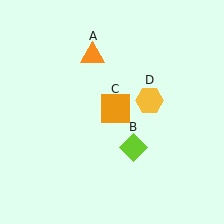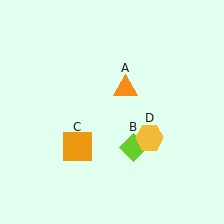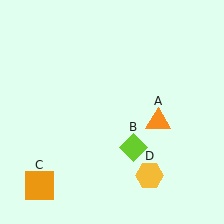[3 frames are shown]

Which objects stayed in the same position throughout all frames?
Lime diamond (object B) remained stationary.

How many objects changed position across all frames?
3 objects changed position: orange triangle (object A), orange square (object C), yellow hexagon (object D).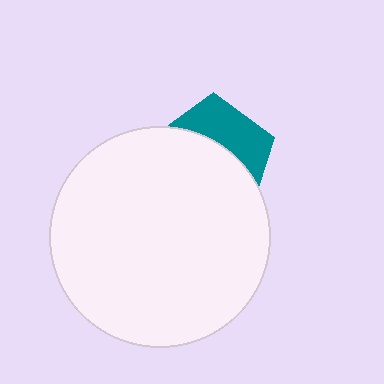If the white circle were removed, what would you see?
You would see the complete teal pentagon.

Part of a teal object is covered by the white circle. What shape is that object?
It is a pentagon.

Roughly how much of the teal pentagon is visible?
A small part of it is visible (roughly 38%).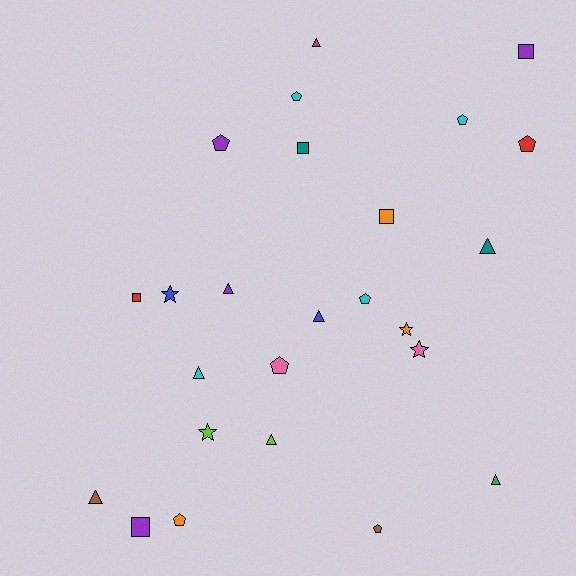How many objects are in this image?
There are 25 objects.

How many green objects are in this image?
There is 1 green object.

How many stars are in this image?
There are 4 stars.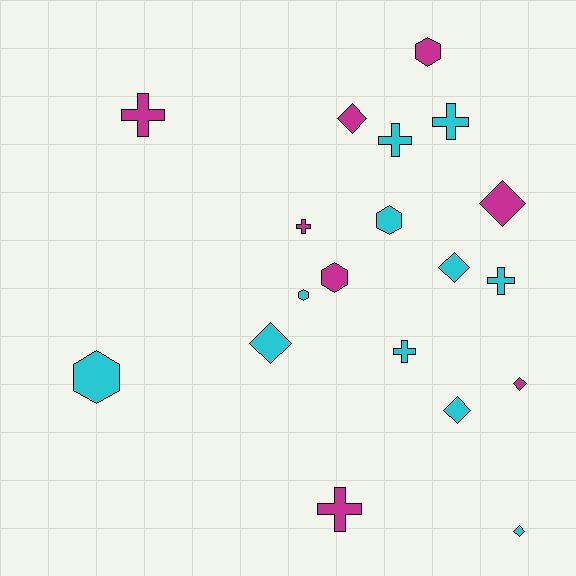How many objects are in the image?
There are 19 objects.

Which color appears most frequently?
Cyan, with 11 objects.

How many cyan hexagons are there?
There are 3 cyan hexagons.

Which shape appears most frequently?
Cross, with 7 objects.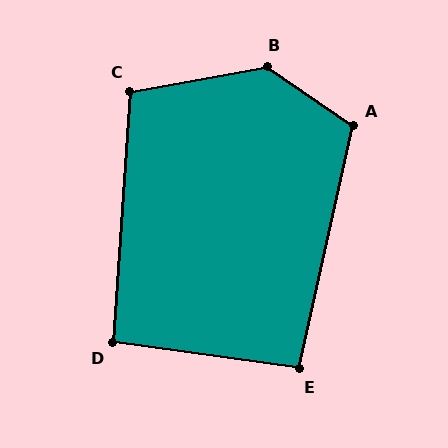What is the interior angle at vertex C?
Approximately 104 degrees (obtuse).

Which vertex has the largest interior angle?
B, at approximately 136 degrees.